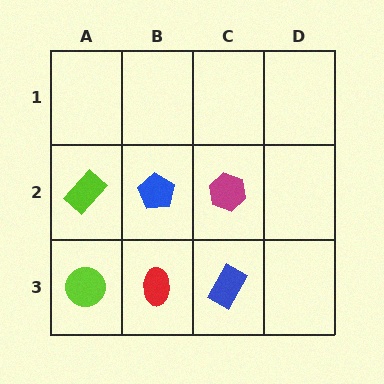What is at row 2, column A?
A lime rectangle.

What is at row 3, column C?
A blue rectangle.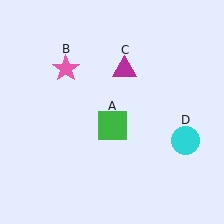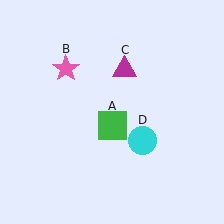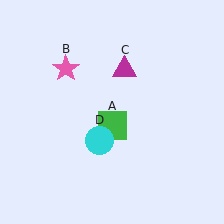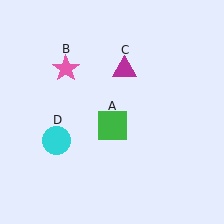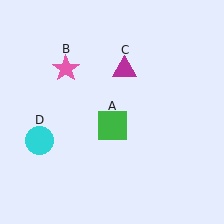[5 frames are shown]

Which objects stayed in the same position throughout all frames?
Green square (object A) and pink star (object B) and magenta triangle (object C) remained stationary.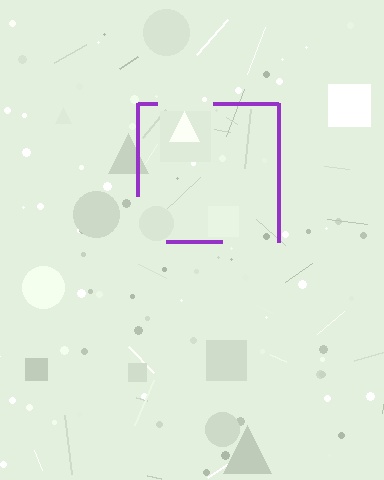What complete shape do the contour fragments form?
The contour fragments form a square.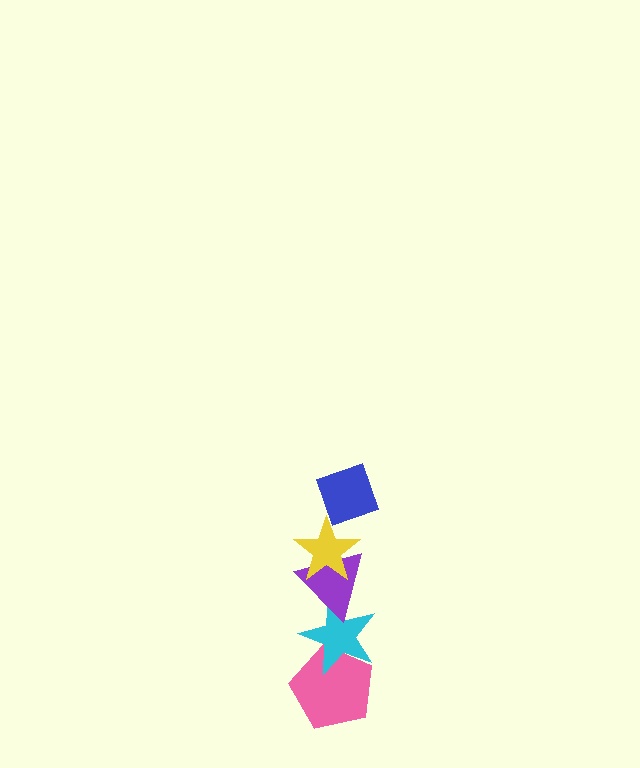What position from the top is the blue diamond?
The blue diamond is 1st from the top.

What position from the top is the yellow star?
The yellow star is 2nd from the top.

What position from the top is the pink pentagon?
The pink pentagon is 5th from the top.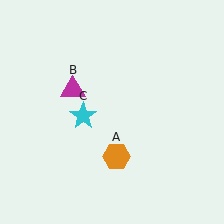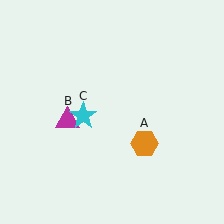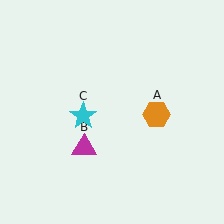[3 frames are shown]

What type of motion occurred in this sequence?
The orange hexagon (object A), magenta triangle (object B) rotated counterclockwise around the center of the scene.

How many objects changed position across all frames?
2 objects changed position: orange hexagon (object A), magenta triangle (object B).